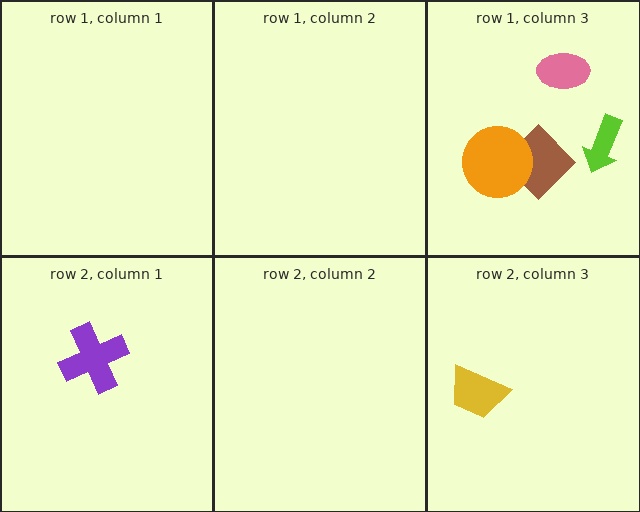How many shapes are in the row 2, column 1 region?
1.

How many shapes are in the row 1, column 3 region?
4.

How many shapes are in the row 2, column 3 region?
1.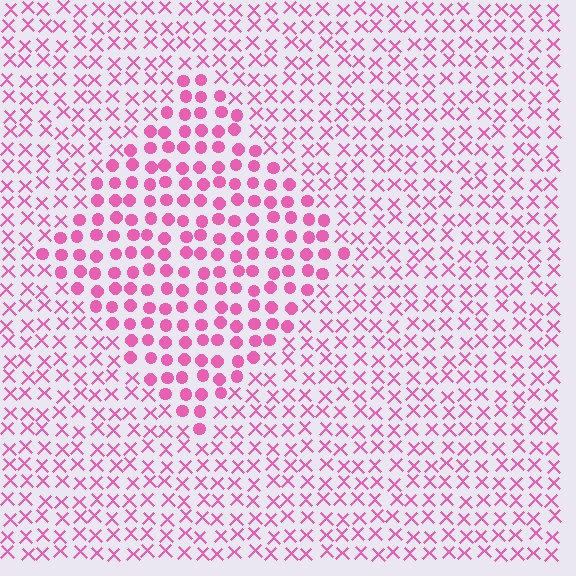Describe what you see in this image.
The image is filled with small pink elements arranged in a uniform grid. A diamond-shaped region contains circles, while the surrounding area contains X marks. The boundary is defined purely by the change in element shape.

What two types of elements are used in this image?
The image uses circles inside the diamond region and X marks outside it.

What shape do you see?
I see a diamond.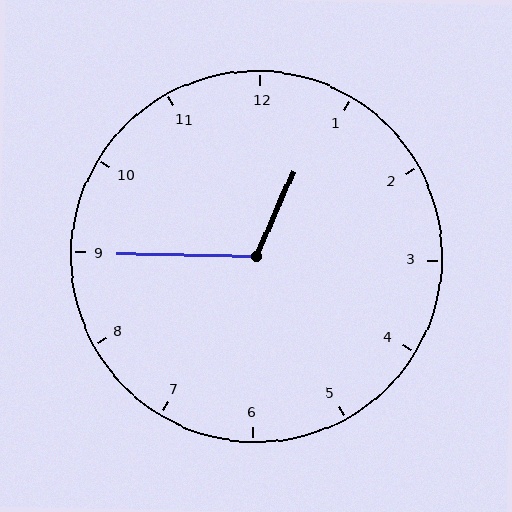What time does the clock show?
12:45.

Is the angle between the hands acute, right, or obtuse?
It is obtuse.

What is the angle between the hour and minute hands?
Approximately 112 degrees.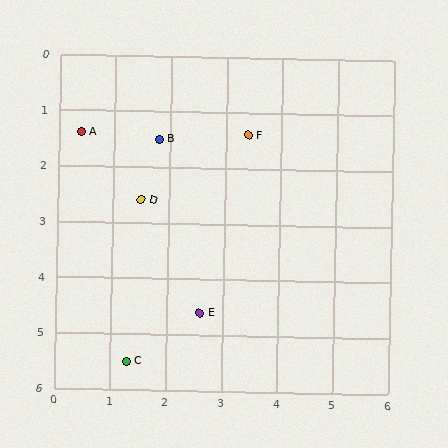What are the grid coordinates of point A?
Point A is at approximately (0.4, 1.4).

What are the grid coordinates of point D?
Point D is at approximately (1.5, 2.6).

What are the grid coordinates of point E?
Point E is at approximately (2.6, 4.6).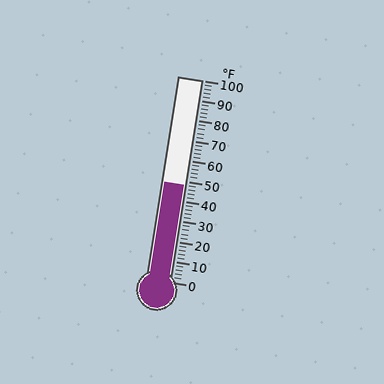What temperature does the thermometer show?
The thermometer shows approximately 48°F.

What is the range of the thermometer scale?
The thermometer scale ranges from 0°F to 100°F.